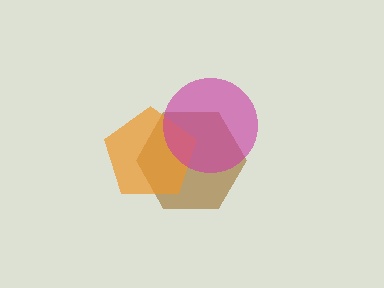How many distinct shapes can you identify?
There are 3 distinct shapes: a brown hexagon, an orange pentagon, a magenta circle.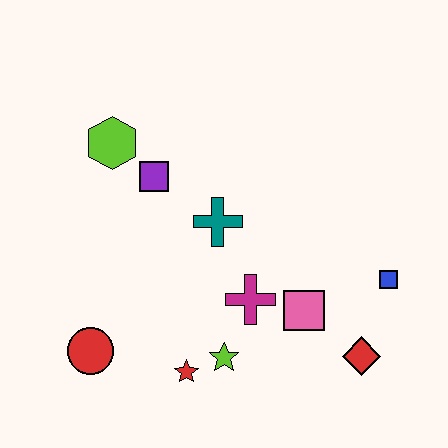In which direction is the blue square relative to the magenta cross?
The blue square is to the right of the magenta cross.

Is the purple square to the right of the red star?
No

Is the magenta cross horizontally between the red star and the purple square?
No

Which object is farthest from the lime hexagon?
The red diamond is farthest from the lime hexagon.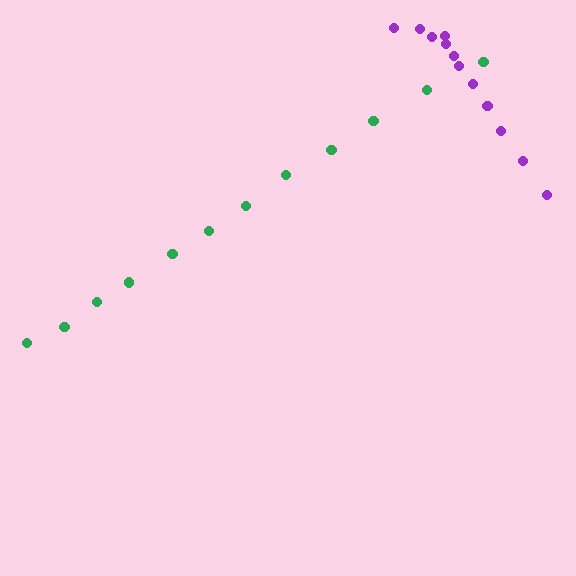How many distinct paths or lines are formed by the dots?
There are 2 distinct paths.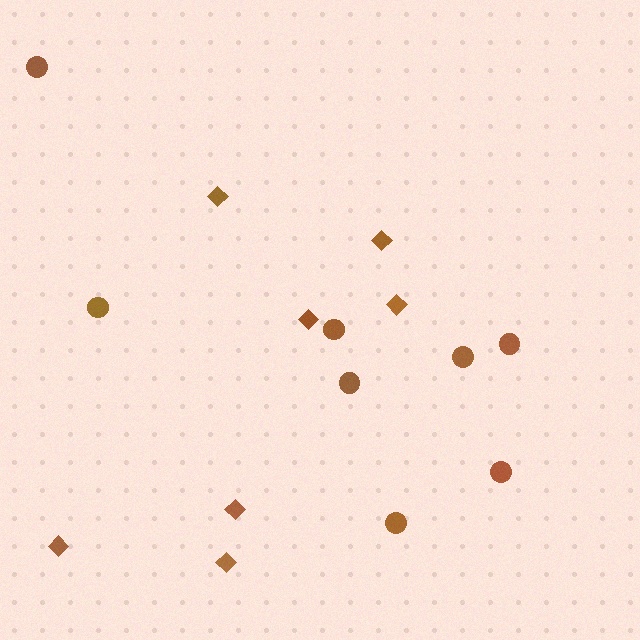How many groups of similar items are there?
There are 2 groups: one group of circles (8) and one group of diamonds (7).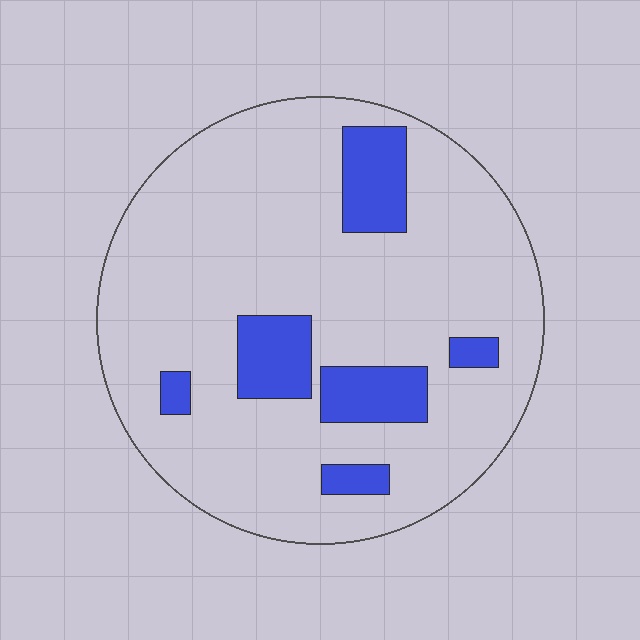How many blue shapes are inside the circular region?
6.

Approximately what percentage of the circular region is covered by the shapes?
Approximately 15%.